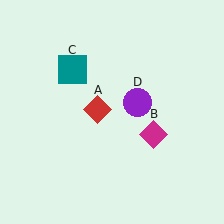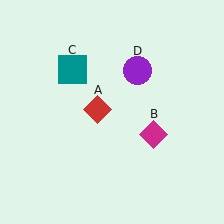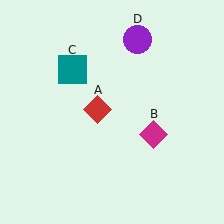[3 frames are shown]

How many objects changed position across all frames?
1 object changed position: purple circle (object D).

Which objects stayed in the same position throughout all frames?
Red diamond (object A) and magenta diamond (object B) and teal square (object C) remained stationary.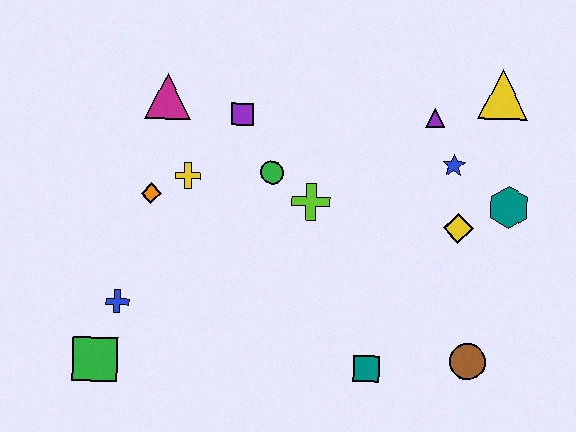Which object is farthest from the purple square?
The brown circle is farthest from the purple square.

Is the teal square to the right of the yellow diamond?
No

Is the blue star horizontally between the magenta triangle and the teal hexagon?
Yes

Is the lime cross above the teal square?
Yes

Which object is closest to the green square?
The blue cross is closest to the green square.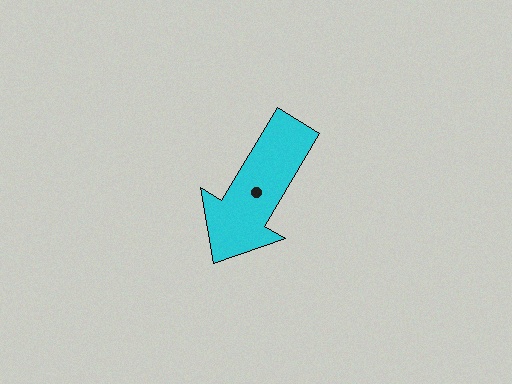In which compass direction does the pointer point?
Southwest.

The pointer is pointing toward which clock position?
Roughly 7 o'clock.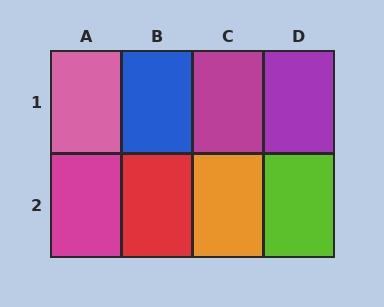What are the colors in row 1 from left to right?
Pink, blue, magenta, purple.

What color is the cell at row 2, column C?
Orange.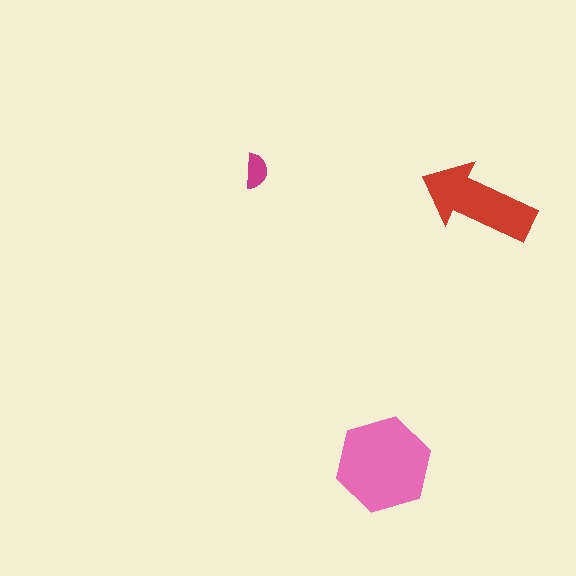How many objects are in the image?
There are 3 objects in the image.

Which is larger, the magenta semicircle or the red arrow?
The red arrow.